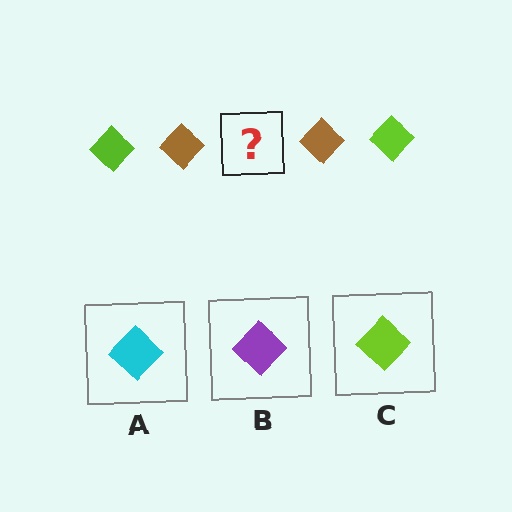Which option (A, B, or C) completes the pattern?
C.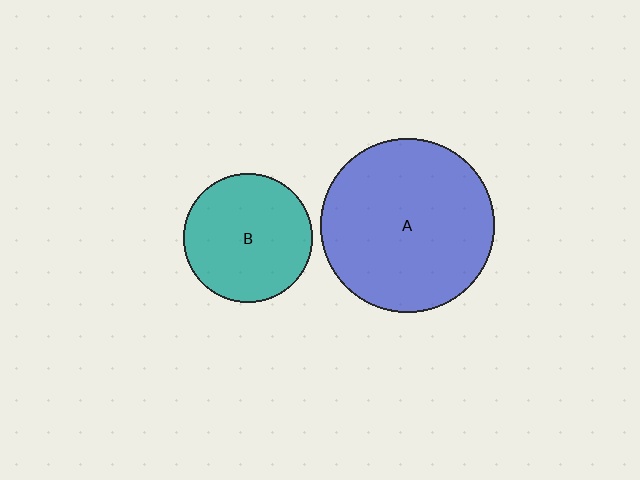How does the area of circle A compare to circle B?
Approximately 1.8 times.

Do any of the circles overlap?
No, none of the circles overlap.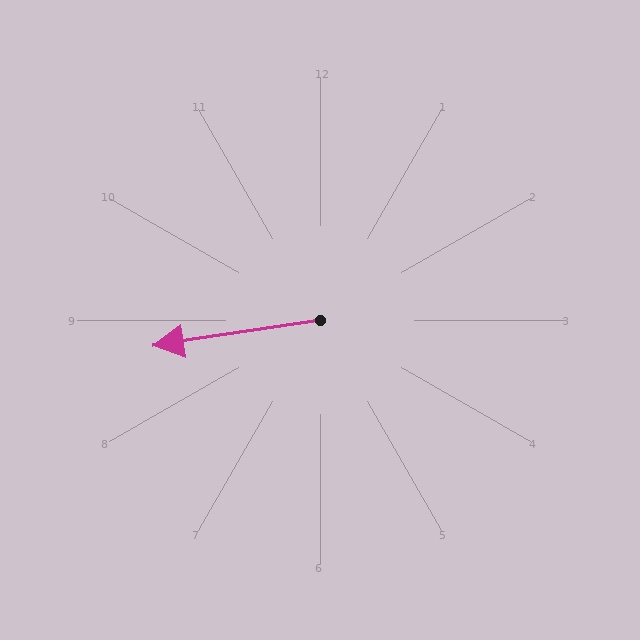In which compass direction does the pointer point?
West.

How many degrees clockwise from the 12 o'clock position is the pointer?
Approximately 261 degrees.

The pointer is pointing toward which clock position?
Roughly 9 o'clock.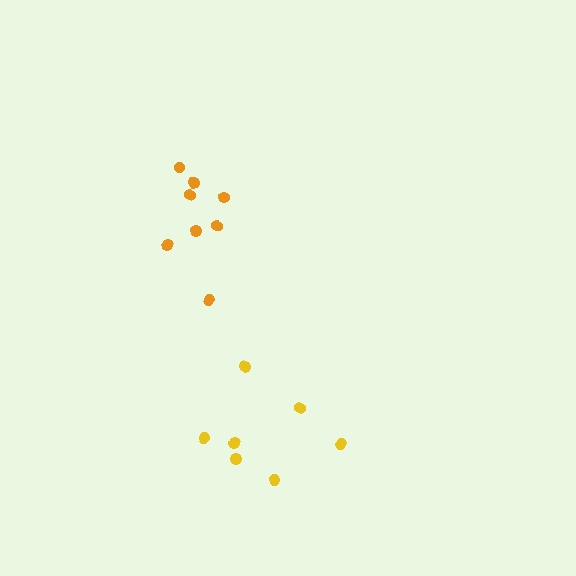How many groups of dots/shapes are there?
There are 2 groups.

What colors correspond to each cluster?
The clusters are colored: orange, yellow.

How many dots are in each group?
Group 1: 8 dots, Group 2: 7 dots (15 total).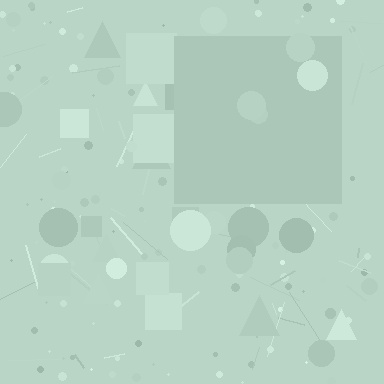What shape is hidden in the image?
A square is hidden in the image.